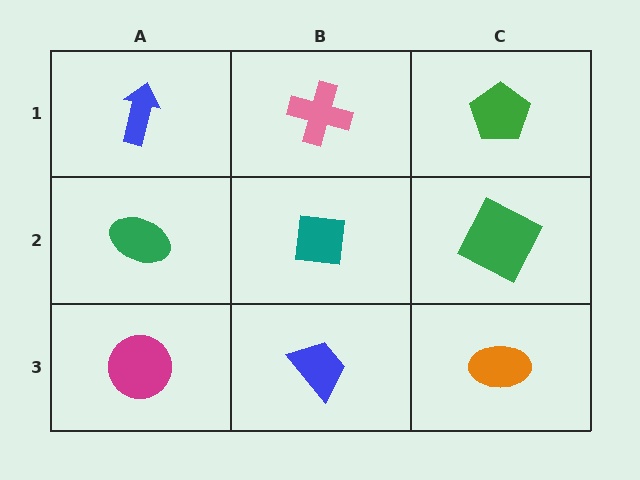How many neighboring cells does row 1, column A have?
2.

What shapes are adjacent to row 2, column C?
A green pentagon (row 1, column C), an orange ellipse (row 3, column C), a teal square (row 2, column B).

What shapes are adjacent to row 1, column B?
A teal square (row 2, column B), a blue arrow (row 1, column A), a green pentagon (row 1, column C).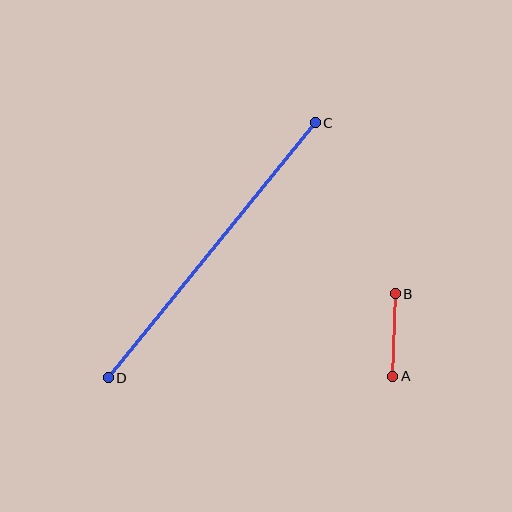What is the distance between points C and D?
The distance is approximately 329 pixels.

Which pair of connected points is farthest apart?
Points C and D are farthest apart.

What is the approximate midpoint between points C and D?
The midpoint is at approximately (212, 250) pixels.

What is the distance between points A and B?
The distance is approximately 83 pixels.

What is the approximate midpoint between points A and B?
The midpoint is at approximately (394, 335) pixels.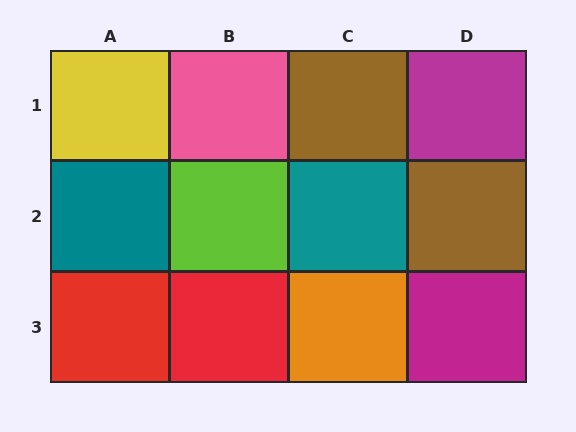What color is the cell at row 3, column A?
Red.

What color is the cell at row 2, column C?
Teal.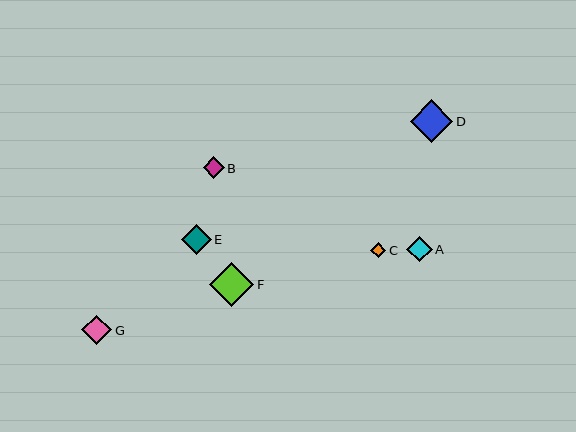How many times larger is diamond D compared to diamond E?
Diamond D is approximately 1.4 times the size of diamond E.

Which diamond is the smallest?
Diamond C is the smallest with a size of approximately 15 pixels.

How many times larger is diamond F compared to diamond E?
Diamond F is approximately 1.5 times the size of diamond E.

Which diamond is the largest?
Diamond F is the largest with a size of approximately 44 pixels.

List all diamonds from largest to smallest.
From largest to smallest: F, D, E, G, A, B, C.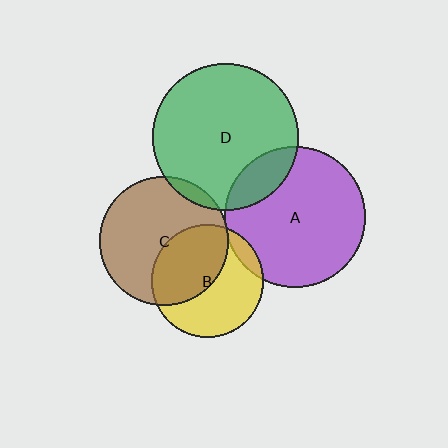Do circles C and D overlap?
Yes.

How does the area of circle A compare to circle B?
Approximately 1.6 times.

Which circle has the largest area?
Circle D (green).